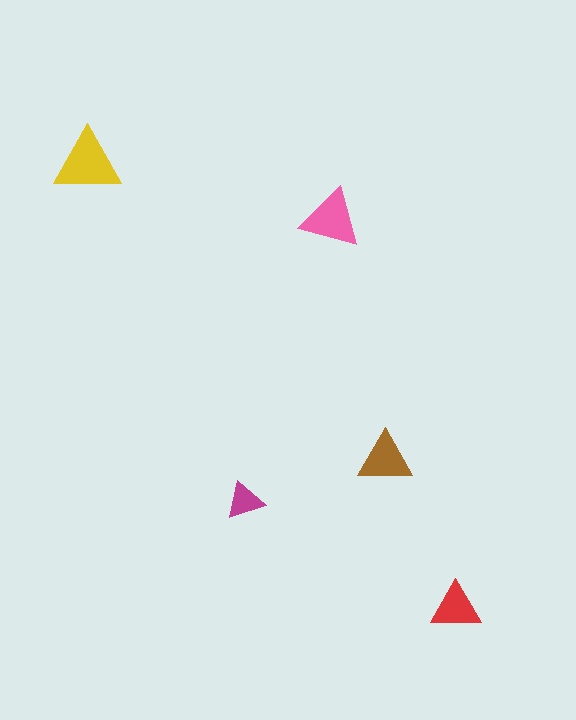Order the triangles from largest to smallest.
the yellow one, the pink one, the brown one, the red one, the magenta one.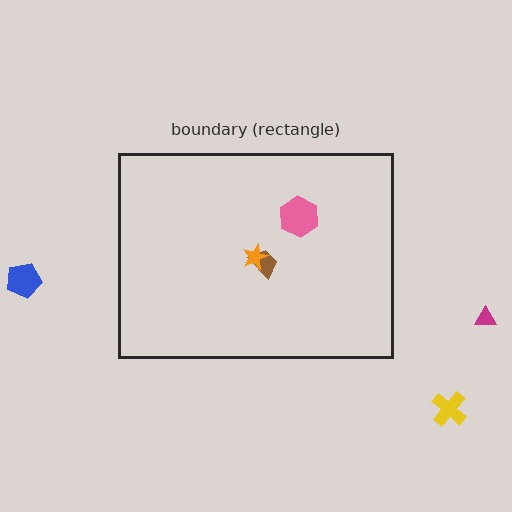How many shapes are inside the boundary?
3 inside, 3 outside.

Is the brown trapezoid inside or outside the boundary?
Inside.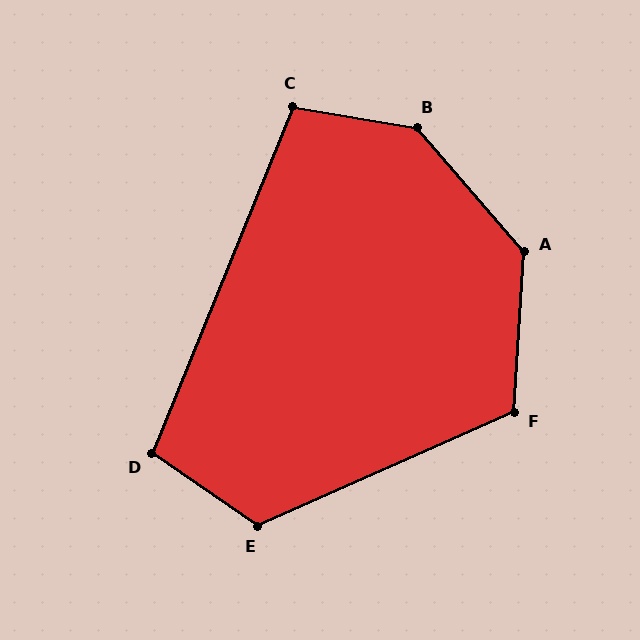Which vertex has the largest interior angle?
B, at approximately 141 degrees.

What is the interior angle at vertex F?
Approximately 117 degrees (obtuse).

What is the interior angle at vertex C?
Approximately 102 degrees (obtuse).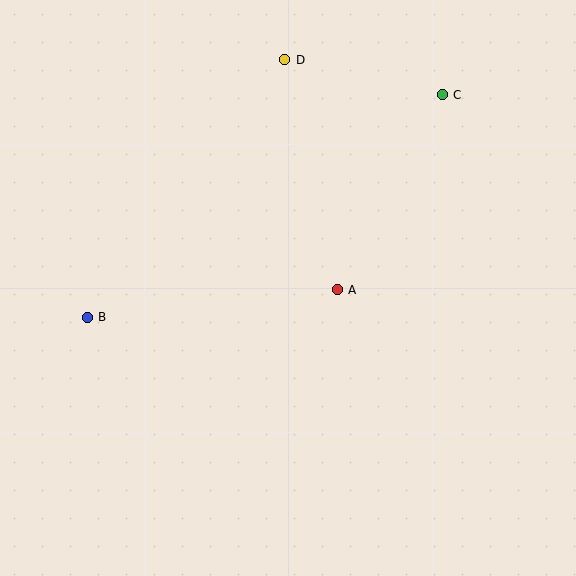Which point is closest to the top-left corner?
Point D is closest to the top-left corner.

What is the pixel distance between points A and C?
The distance between A and C is 221 pixels.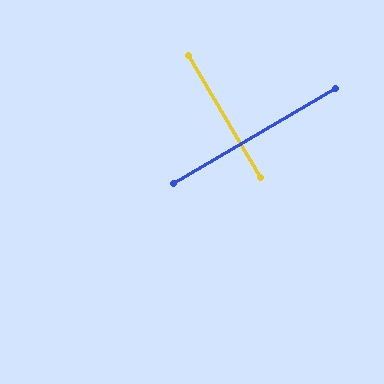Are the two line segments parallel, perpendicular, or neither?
Perpendicular — they meet at approximately 90°.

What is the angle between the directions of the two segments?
Approximately 90 degrees.